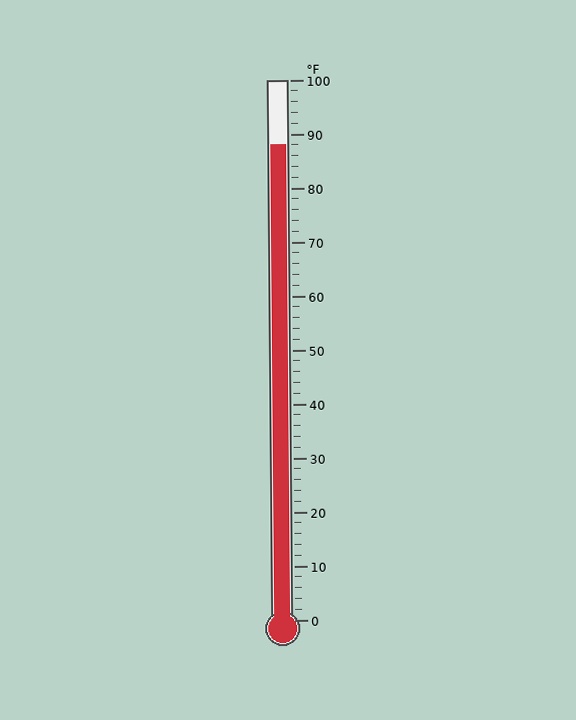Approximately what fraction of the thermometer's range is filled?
The thermometer is filled to approximately 90% of its range.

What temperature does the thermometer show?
The thermometer shows approximately 88°F.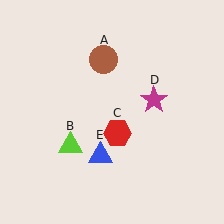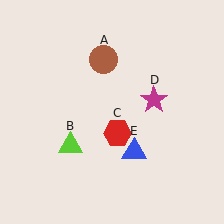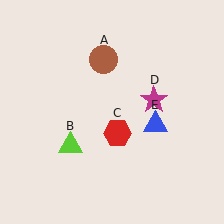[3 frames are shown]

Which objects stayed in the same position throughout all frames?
Brown circle (object A) and lime triangle (object B) and red hexagon (object C) and magenta star (object D) remained stationary.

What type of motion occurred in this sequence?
The blue triangle (object E) rotated counterclockwise around the center of the scene.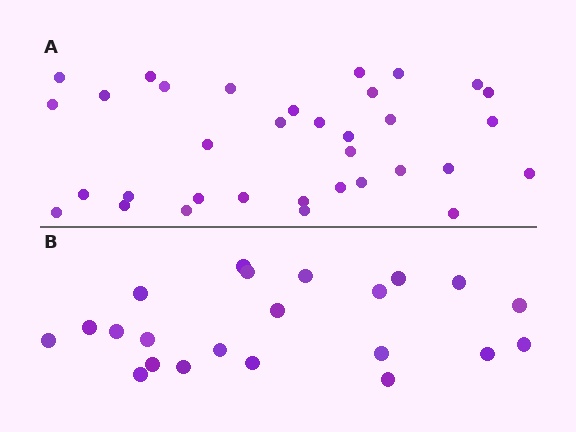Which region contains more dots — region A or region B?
Region A (the top region) has more dots.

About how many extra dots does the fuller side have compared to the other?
Region A has roughly 12 or so more dots than region B.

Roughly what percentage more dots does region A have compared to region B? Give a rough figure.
About 55% more.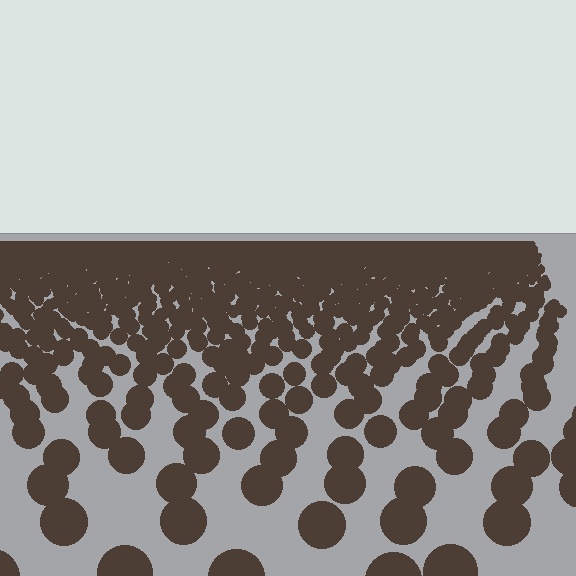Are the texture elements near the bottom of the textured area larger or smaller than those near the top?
Larger. Near the bottom, elements are closer to the viewer and appear at a bigger on-screen size.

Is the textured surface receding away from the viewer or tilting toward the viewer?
The surface is receding away from the viewer. Texture elements get smaller and denser toward the top.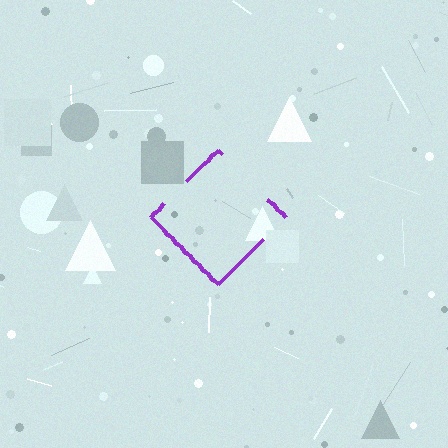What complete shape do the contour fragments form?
The contour fragments form a diamond.